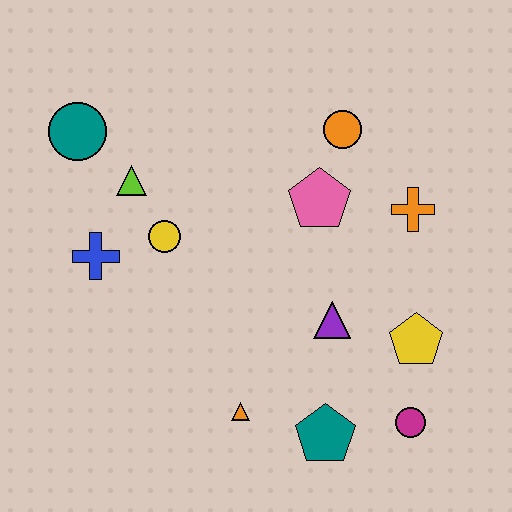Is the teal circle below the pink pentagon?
No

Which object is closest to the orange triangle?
The teal pentagon is closest to the orange triangle.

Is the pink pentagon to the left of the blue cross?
No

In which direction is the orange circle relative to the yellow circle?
The orange circle is to the right of the yellow circle.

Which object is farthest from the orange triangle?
The teal circle is farthest from the orange triangle.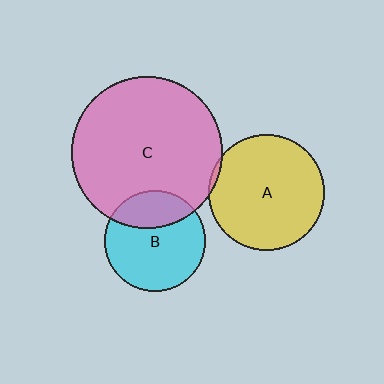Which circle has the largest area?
Circle C (pink).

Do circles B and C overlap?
Yes.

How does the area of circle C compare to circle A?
Approximately 1.7 times.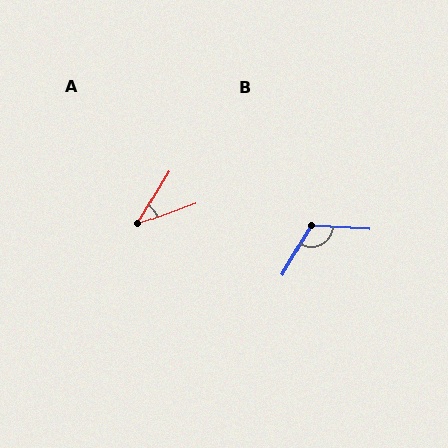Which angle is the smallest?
A, at approximately 38 degrees.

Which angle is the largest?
B, at approximately 117 degrees.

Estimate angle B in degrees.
Approximately 117 degrees.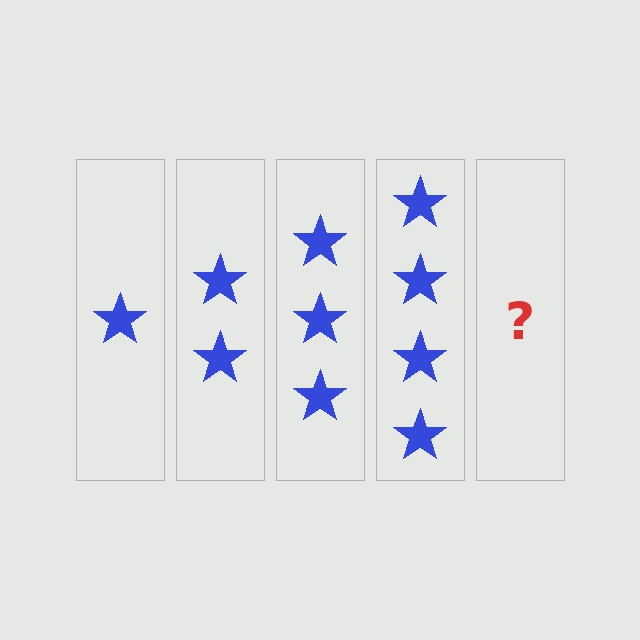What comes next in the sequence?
The next element should be 5 stars.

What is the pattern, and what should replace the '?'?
The pattern is that each step adds one more star. The '?' should be 5 stars.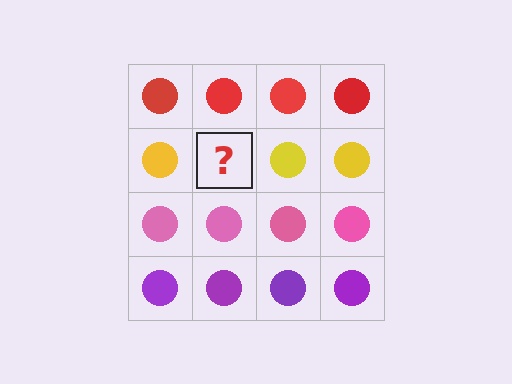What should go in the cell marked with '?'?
The missing cell should contain a yellow circle.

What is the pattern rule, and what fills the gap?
The rule is that each row has a consistent color. The gap should be filled with a yellow circle.